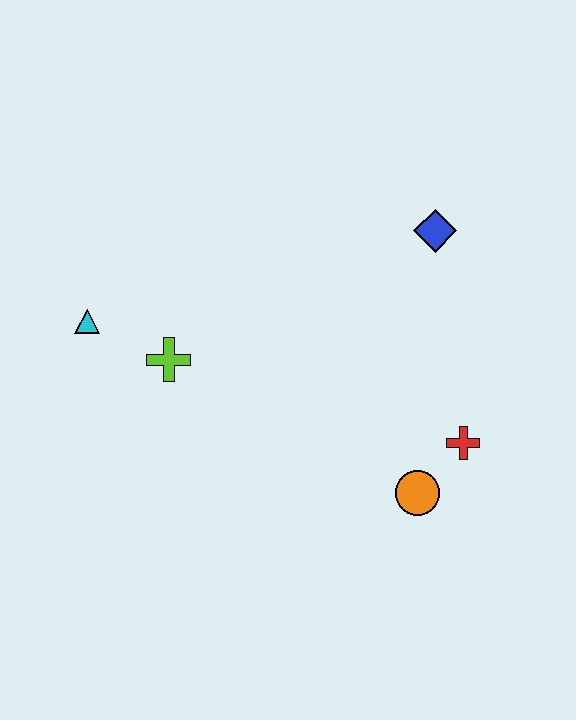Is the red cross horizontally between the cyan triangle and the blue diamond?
No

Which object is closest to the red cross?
The orange circle is closest to the red cross.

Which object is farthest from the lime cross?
The red cross is farthest from the lime cross.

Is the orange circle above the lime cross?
No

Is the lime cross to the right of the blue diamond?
No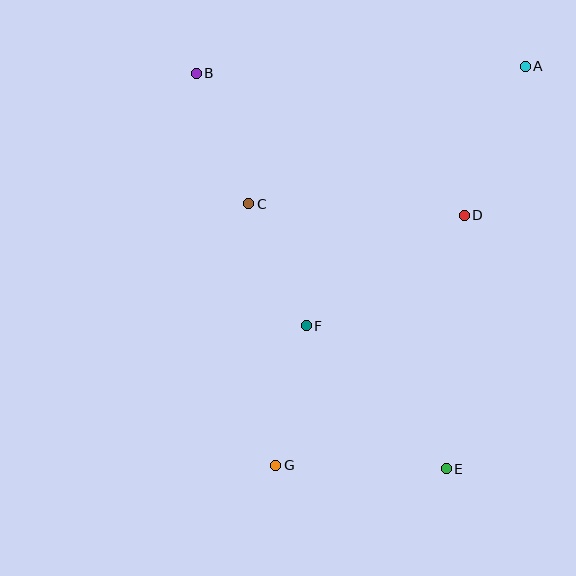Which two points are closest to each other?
Points C and F are closest to each other.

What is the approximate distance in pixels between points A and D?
The distance between A and D is approximately 160 pixels.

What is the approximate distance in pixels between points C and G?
The distance between C and G is approximately 263 pixels.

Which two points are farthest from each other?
Points A and G are farthest from each other.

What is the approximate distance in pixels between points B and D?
The distance between B and D is approximately 304 pixels.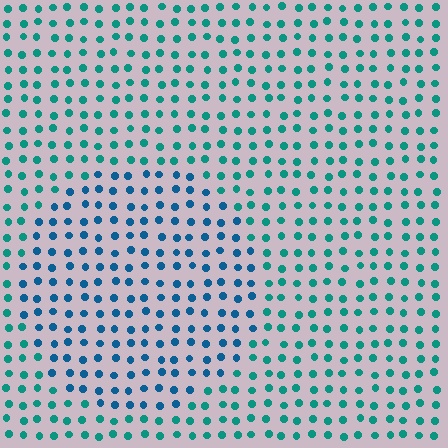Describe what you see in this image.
The image is filled with small teal elements in a uniform arrangement. A circle-shaped region is visible where the elements are tinted to a slightly different hue, forming a subtle color boundary.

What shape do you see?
I see a circle.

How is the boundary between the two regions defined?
The boundary is defined purely by a slight shift in hue (about 32 degrees). Spacing, size, and orientation are identical on both sides.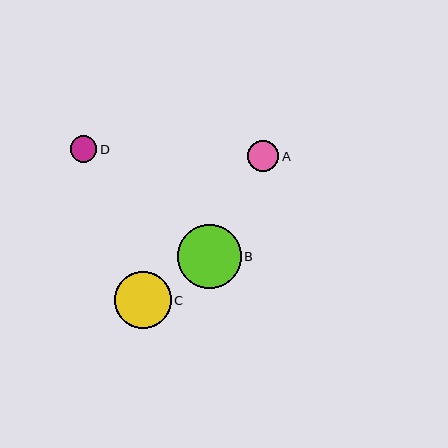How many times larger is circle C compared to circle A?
Circle C is approximately 1.8 times the size of circle A.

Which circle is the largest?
Circle B is the largest with a size of approximately 64 pixels.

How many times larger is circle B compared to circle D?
Circle B is approximately 2.4 times the size of circle D.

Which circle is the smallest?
Circle D is the smallest with a size of approximately 27 pixels.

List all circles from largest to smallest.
From largest to smallest: B, C, A, D.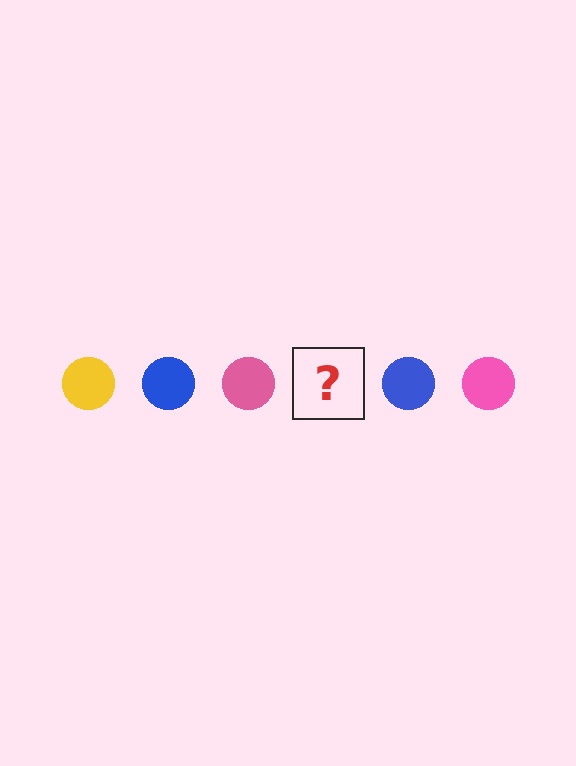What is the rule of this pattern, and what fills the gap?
The rule is that the pattern cycles through yellow, blue, pink circles. The gap should be filled with a yellow circle.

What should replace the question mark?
The question mark should be replaced with a yellow circle.